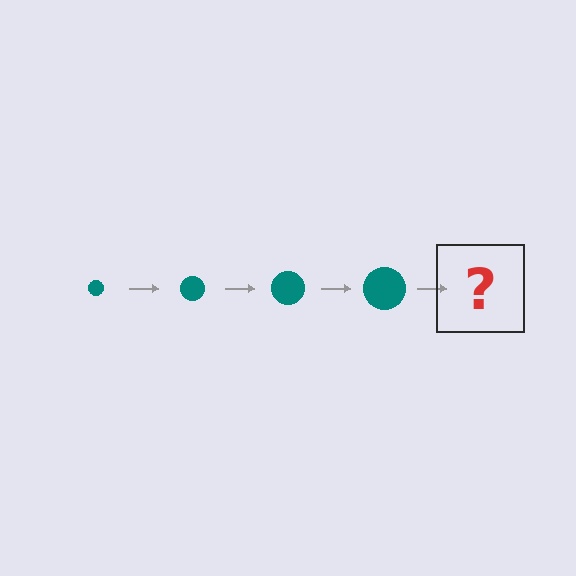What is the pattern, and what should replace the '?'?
The pattern is that the circle gets progressively larger each step. The '?' should be a teal circle, larger than the previous one.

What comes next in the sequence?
The next element should be a teal circle, larger than the previous one.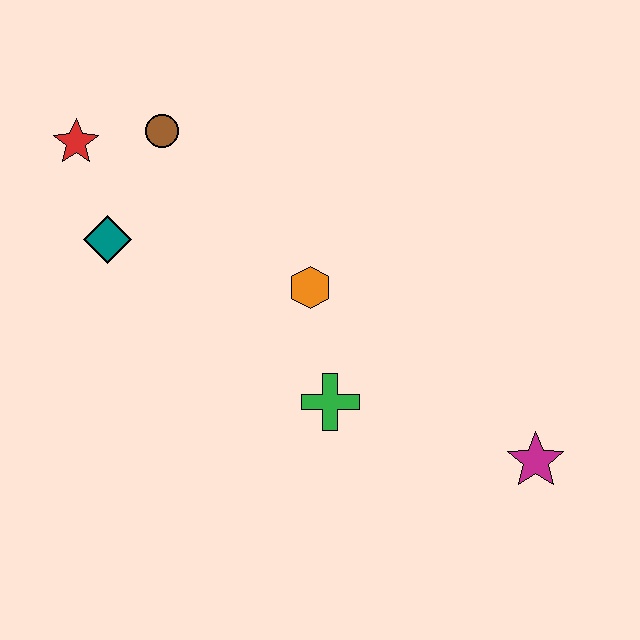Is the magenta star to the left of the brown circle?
No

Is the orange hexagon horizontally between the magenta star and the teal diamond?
Yes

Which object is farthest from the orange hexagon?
The magenta star is farthest from the orange hexagon.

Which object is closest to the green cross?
The orange hexagon is closest to the green cross.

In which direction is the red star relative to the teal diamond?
The red star is above the teal diamond.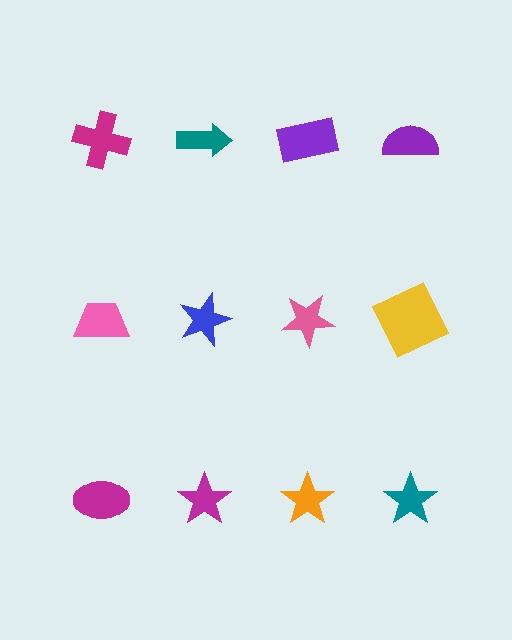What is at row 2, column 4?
A yellow square.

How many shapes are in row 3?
4 shapes.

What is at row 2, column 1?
A pink trapezoid.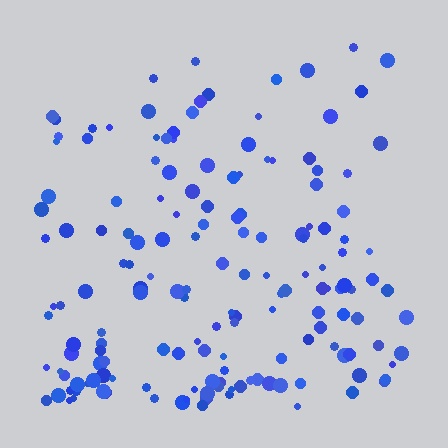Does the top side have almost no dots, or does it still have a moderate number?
Still a moderate number, just noticeably fewer than the bottom.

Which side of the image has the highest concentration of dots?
The bottom.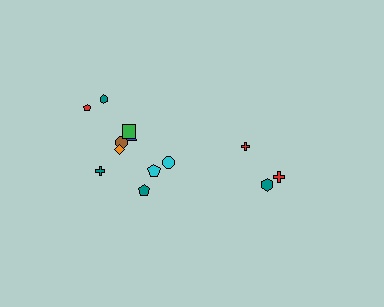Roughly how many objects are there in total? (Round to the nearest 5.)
Roughly 15 objects in total.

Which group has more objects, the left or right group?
The left group.